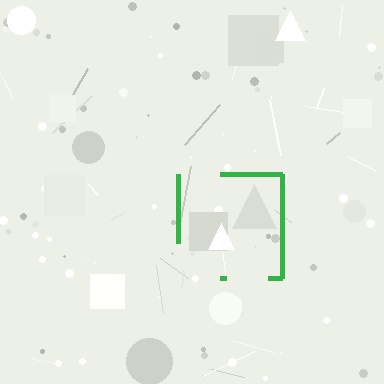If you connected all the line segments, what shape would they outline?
They would outline a square.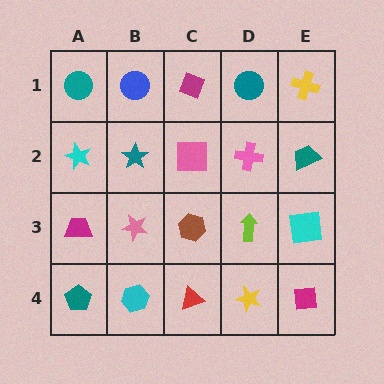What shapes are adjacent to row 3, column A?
A cyan star (row 2, column A), a teal pentagon (row 4, column A), a pink star (row 3, column B).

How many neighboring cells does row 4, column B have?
3.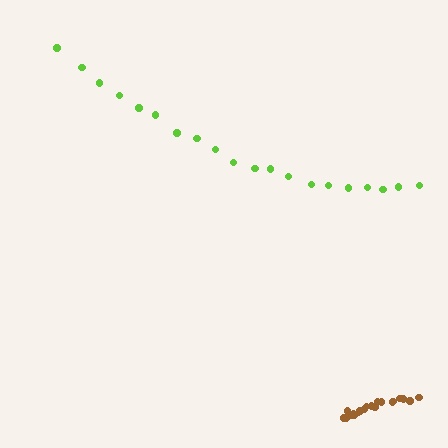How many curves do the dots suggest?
There are 2 distinct paths.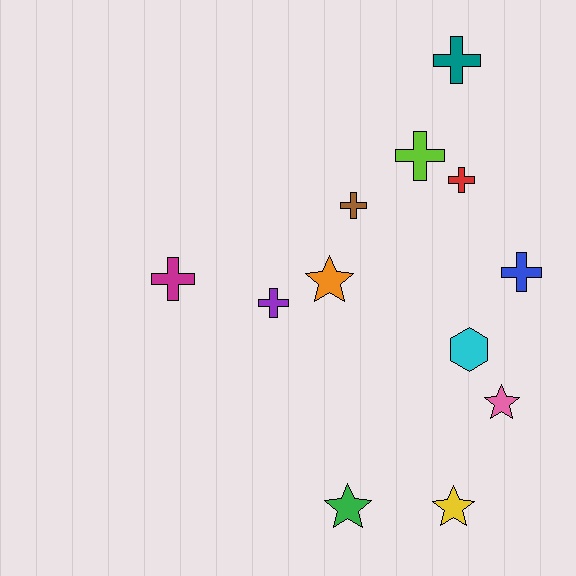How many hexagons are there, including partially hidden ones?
There is 1 hexagon.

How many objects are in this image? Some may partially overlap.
There are 12 objects.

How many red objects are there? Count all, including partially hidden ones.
There is 1 red object.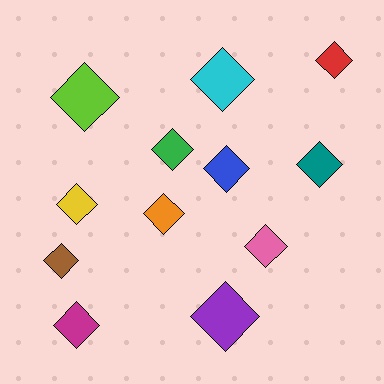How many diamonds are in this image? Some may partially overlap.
There are 12 diamonds.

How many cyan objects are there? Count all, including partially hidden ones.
There is 1 cyan object.